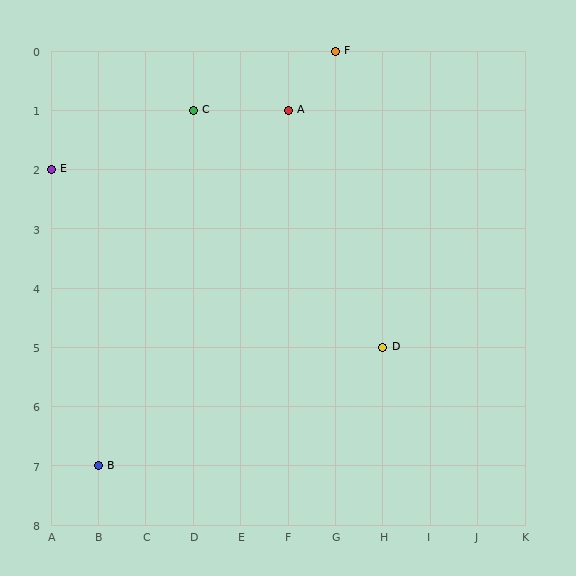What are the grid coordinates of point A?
Point A is at grid coordinates (F, 1).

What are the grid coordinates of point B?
Point B is at grid coordinates (B, 7).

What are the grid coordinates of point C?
Point C is at grid coordinates (D, 1).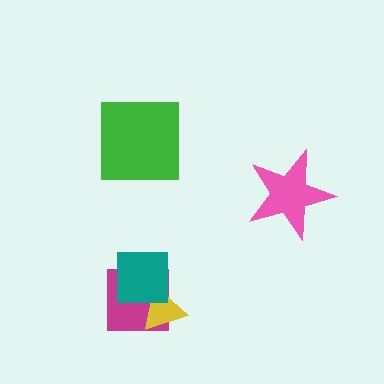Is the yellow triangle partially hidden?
Yes, it is partially covered by another shape.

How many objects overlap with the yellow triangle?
2 objects overlap with the yellow triangle.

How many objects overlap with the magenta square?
2 objects overlap with the magenta square.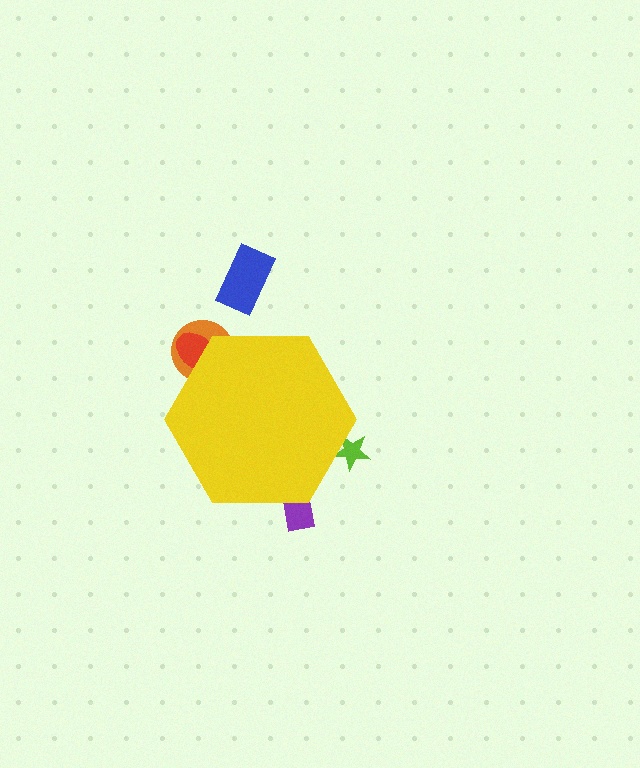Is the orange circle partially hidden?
Yes, the orange circle is partially hidden behind the yellow hexagon.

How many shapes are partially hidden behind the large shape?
4 shapes are partially hidden.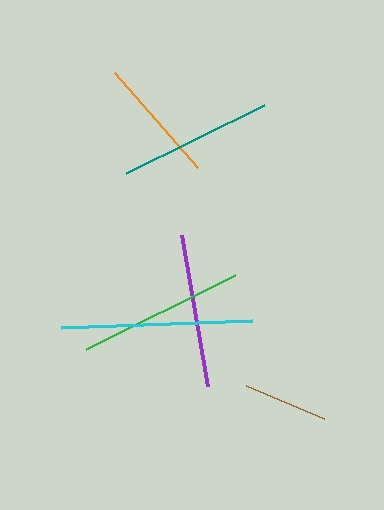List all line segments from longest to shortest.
From longest to shortest: cyan, green, teal, purple, orange, brown.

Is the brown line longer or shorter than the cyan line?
The cyan line is longer than the brown line.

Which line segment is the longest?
The cyan line is the longest at approximately 191 pixels.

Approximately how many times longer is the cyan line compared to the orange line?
The cyan line is approximately 1.5 times the length of the orange line.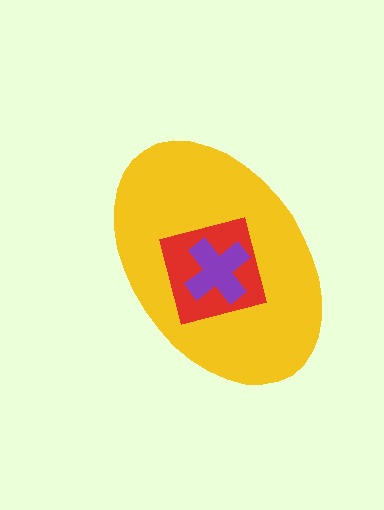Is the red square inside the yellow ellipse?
Yes.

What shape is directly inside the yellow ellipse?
The red square.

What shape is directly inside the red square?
The purple cross.